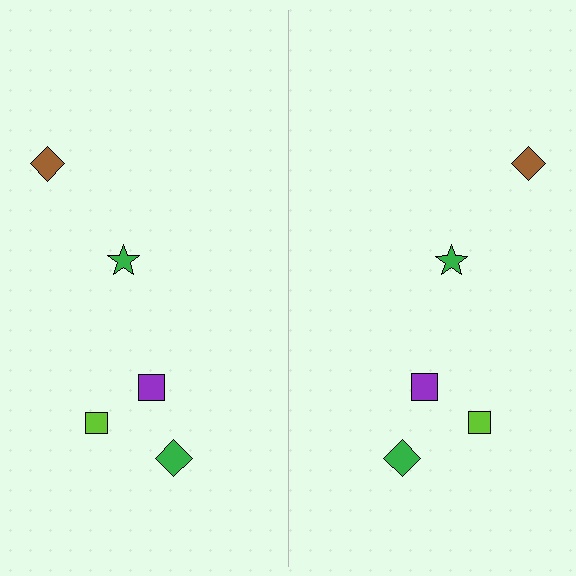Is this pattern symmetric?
Yes, this pattern has bilateral (reflection) symmetry.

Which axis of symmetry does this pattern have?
The pattern has a vertical axis of symmetry running through the center of the image.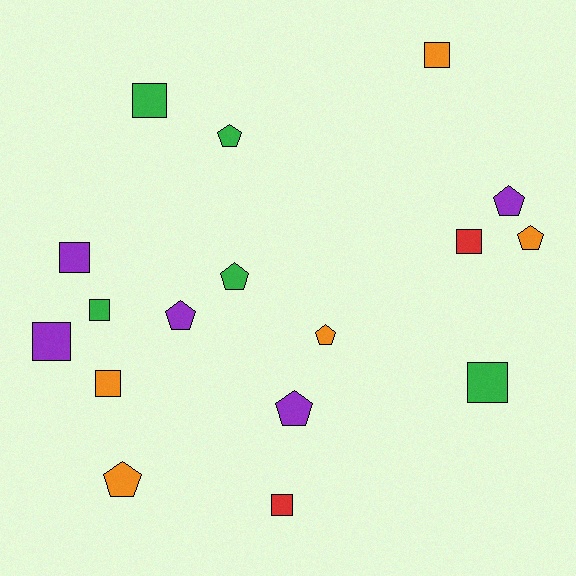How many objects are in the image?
There are 17 objects.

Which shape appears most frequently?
Square, with 9 objects.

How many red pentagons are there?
There are no red pentagons.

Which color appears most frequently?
Green, with 5 objects.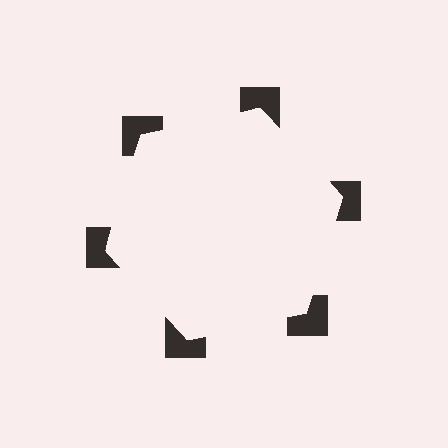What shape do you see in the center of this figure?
An illusory hexagon — its edges are inferred from the aligned wedge cuts in the notched squares, not physically drawn.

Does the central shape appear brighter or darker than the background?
It typically appears slightly brighter than the background, even though no actual brightness change is drawn.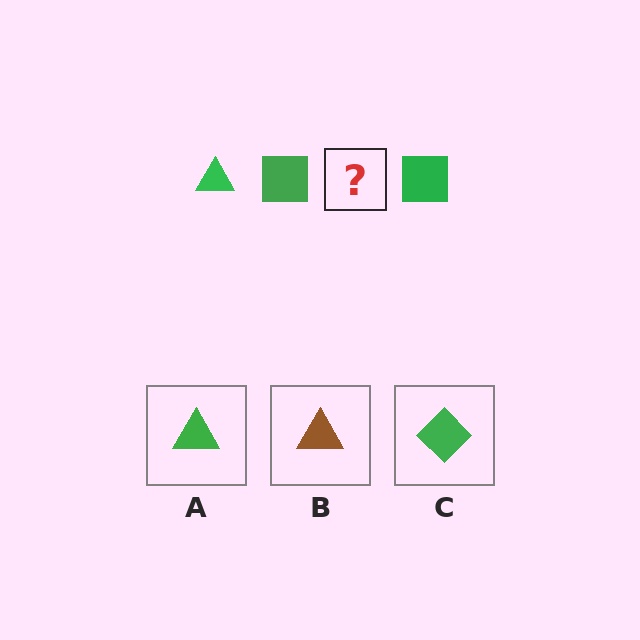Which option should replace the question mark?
Option A.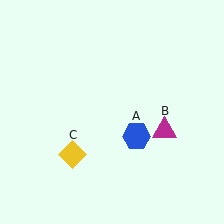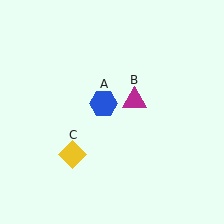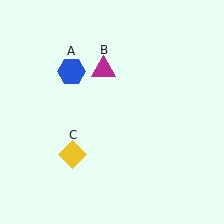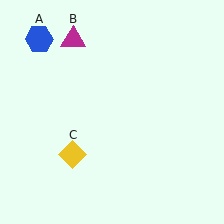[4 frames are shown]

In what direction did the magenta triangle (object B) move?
The magenta triangle (object B) moved up and to the left.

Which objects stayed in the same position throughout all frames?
Yellow diamond (object C) remained stationary.